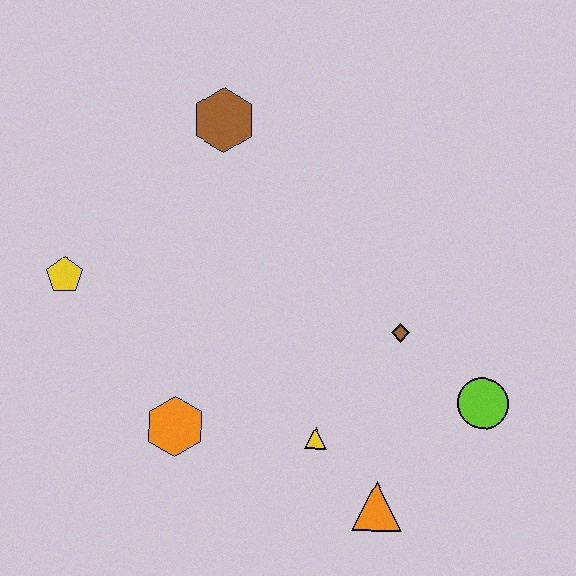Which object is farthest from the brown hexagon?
The orange triangle is farthest from the brown hexagon.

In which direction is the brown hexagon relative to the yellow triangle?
The brown hexagon is above the yellow triangle.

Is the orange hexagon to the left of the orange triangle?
Yes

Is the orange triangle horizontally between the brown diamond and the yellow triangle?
Yes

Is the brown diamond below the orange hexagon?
No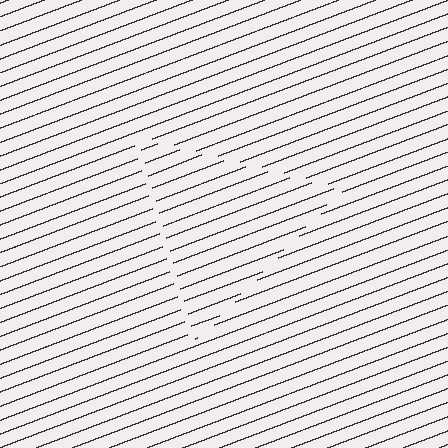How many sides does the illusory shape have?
3 sides — the line-ends trace a triangle.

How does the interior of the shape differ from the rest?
The interior of the shape contains the same grating, shifted by half a period — the contour is defined by the phase discontinuity where line-ends from the inner and outer gratings abut.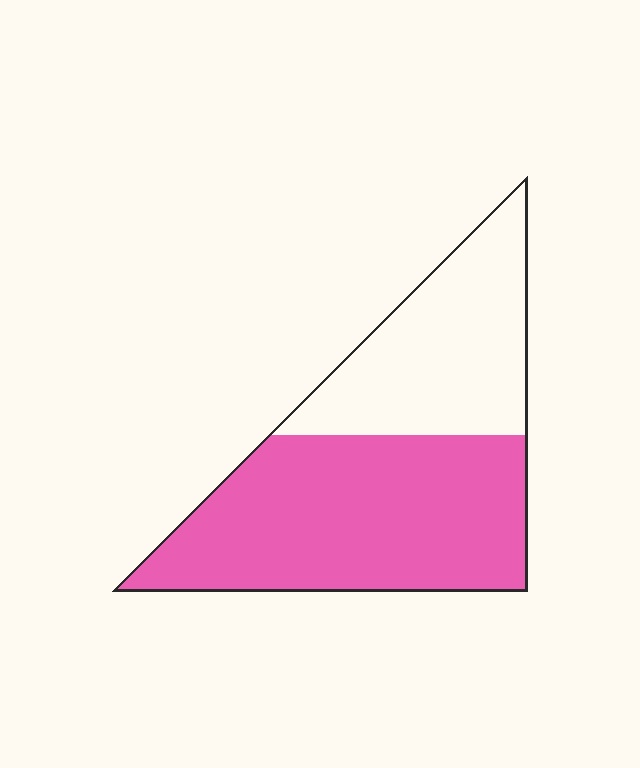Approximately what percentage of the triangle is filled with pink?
Approximately 60%.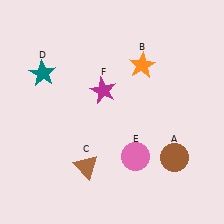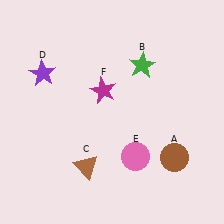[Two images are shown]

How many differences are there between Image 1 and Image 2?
There are 2 differences between the two images.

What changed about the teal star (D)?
In Image 1, D is teal. In Image 2, it changed to purple.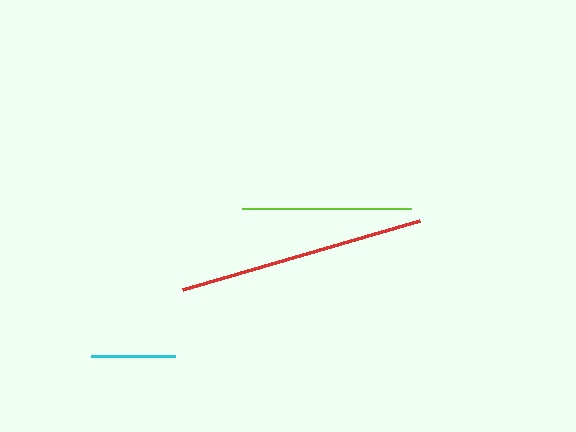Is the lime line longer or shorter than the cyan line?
The lime line is longer than the cyan line.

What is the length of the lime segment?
The lime segment is approximately 169 pixels long.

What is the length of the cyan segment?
The cyan segment is approximately 85 pixels long.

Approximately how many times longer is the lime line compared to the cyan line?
The lime line is approximately 2.0 times the length of the cyan line.